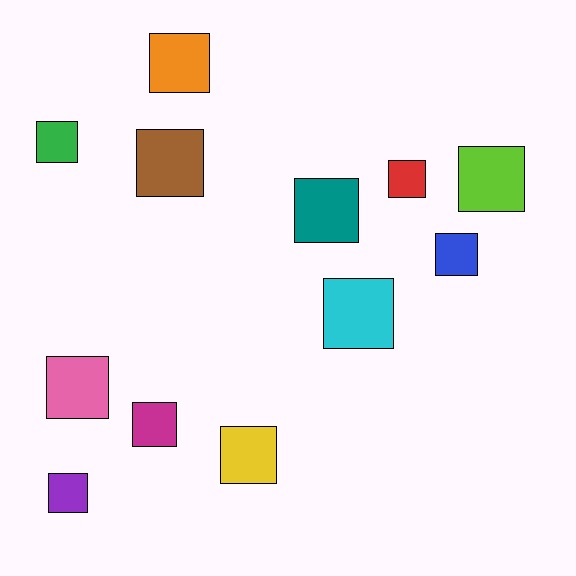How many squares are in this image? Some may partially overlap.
There are 12 squares.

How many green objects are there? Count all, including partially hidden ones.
There is 1 green object.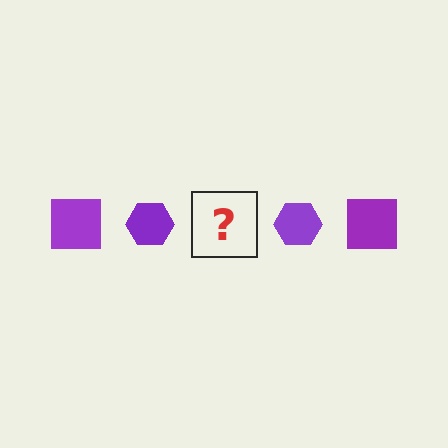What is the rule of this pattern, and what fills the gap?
The rule is that the pattern cycles through square, hexagon shapes in purple. The gap should be filled with a purple square.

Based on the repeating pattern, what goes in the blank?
The blank should be a purple square.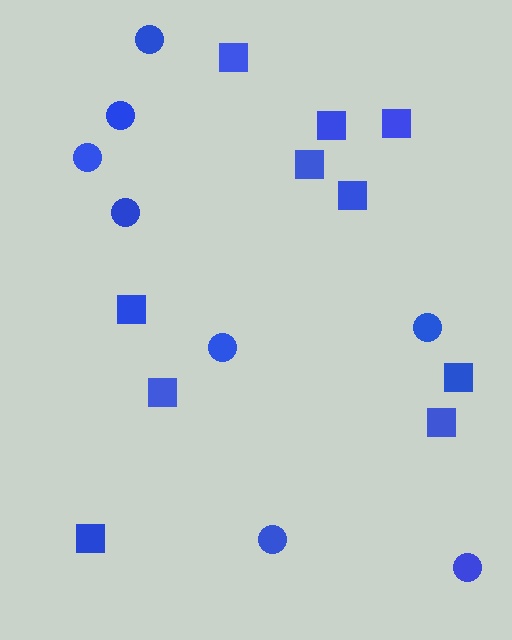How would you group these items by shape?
There are 2 groups: one group of circles (8) and one group of squares (10).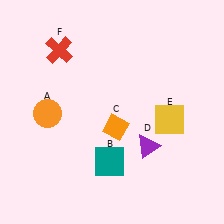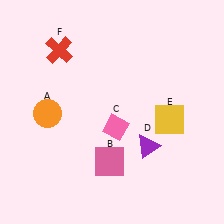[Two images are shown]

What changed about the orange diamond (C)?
In Image 1, C is orange. In Image 2, it changed to pink.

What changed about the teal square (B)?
In Image 1, B is teal. In Image 2, it changed to pink.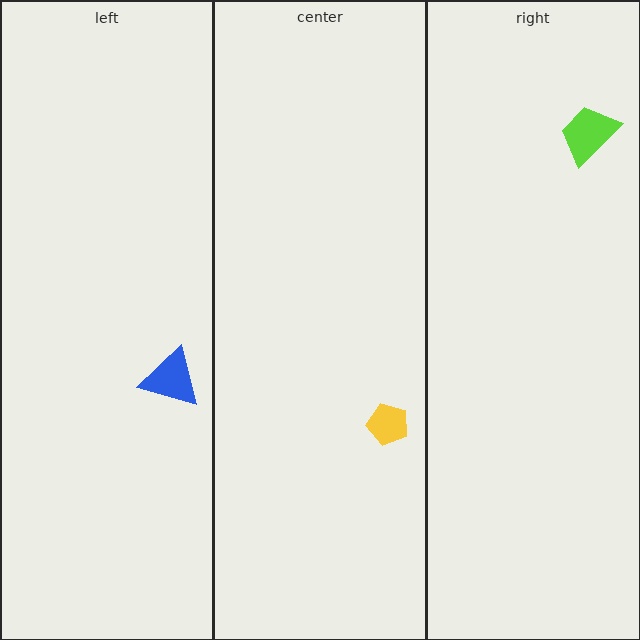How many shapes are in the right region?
1.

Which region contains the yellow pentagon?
The center region.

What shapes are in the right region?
The lime trapezoid.